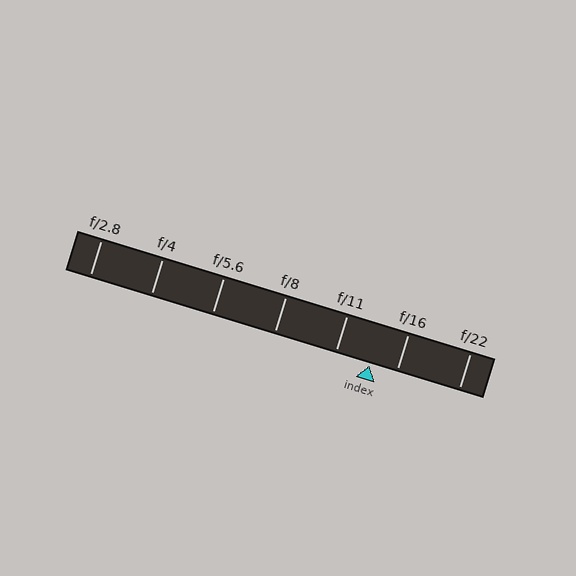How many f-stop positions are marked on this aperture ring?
There are 7 f-stop positions marked.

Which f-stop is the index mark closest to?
The index mark is closest to f/16.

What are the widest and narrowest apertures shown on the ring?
The widest aperture shown is f/2.8 and the narrowest is f/22.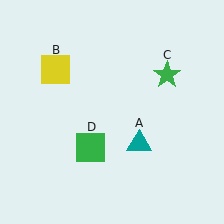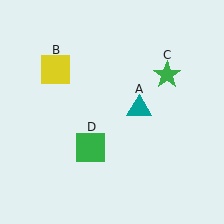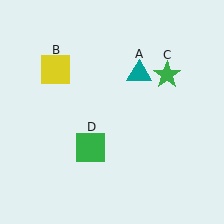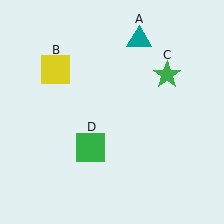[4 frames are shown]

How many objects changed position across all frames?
1 object changed position: teal triangle (object A).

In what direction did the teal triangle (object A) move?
The teal triangle (object A) moved up.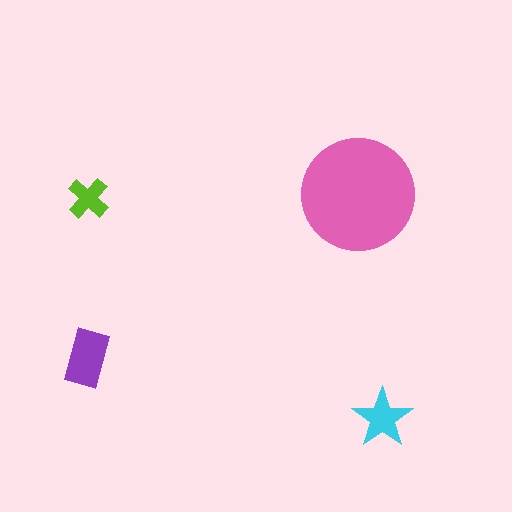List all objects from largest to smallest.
The pink circle, the purple rectangle, the cyan star, the lime cross.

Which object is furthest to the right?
The cyan star is rightmost.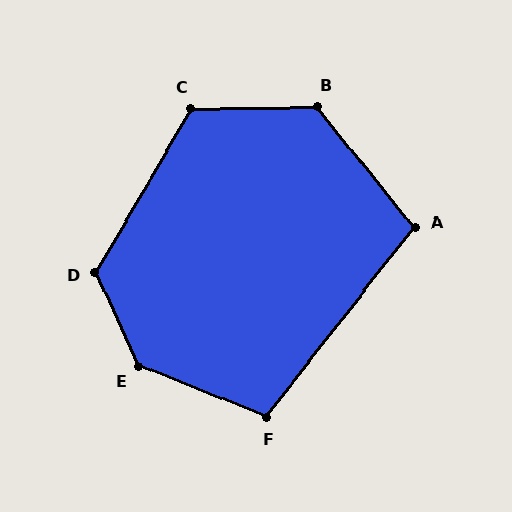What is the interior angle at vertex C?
Approximately 121 degrees (obtuse).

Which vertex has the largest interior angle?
E, at approximately 136 degrees.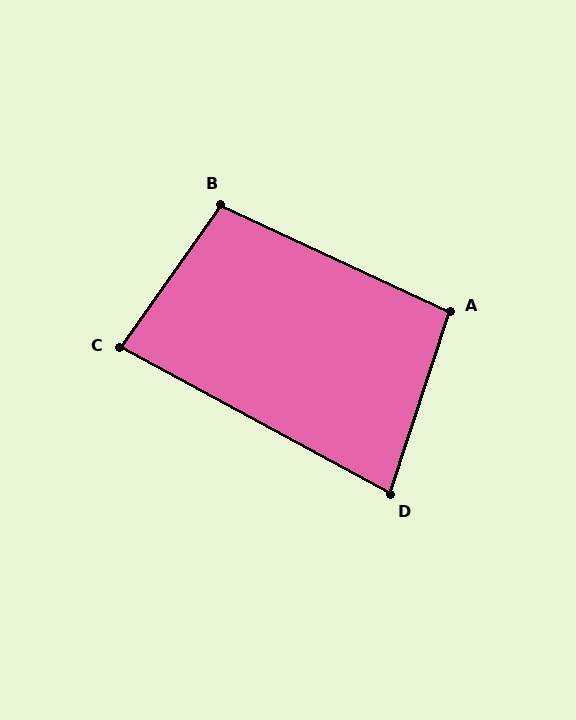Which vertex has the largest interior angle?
B, at approximately 100 degrees.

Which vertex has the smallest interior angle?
D, at approximately 80 degrees.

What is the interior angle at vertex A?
Approximately 97 degrees (obtuse).